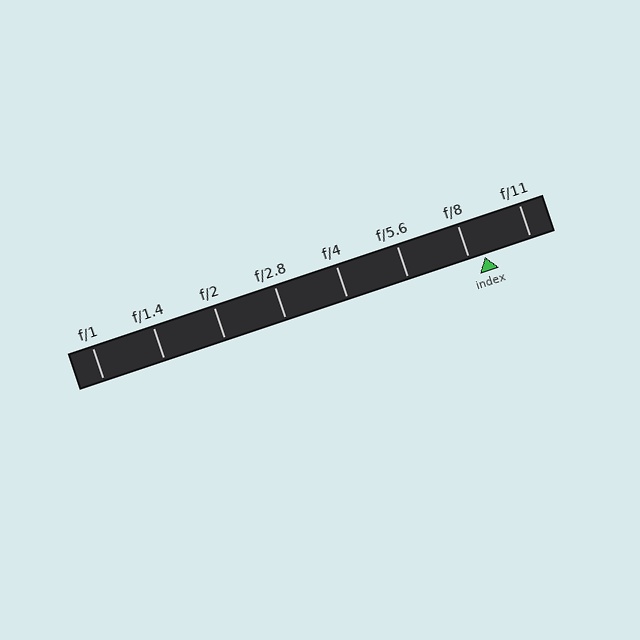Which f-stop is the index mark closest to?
The index mark is closest to f/8.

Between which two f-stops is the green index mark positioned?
The index mark is between f/8 and f/11.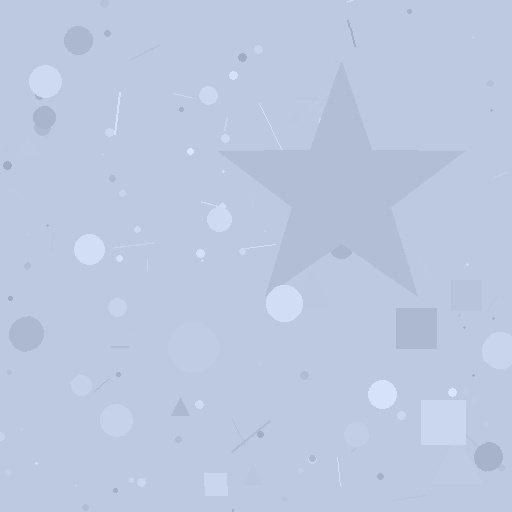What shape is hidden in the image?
A star is hidden in the image.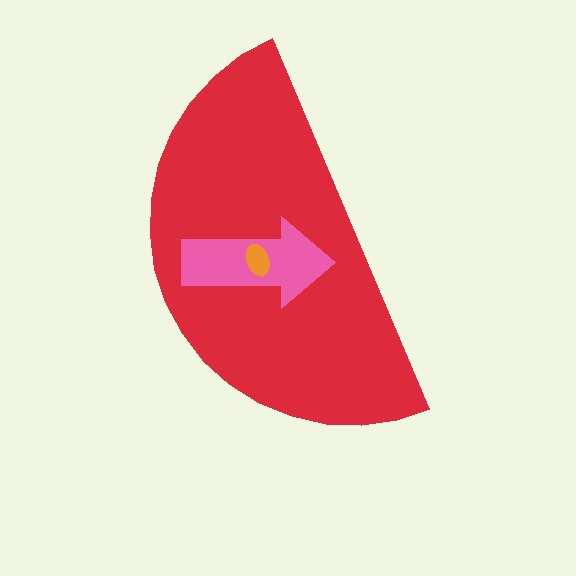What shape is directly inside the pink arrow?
The orange ellipse.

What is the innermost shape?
The orange ellipse.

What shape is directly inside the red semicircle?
The pink arrow.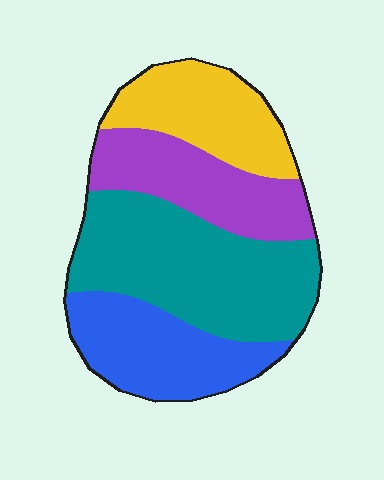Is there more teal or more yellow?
Teal.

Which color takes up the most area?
Teal, at roughly 35%.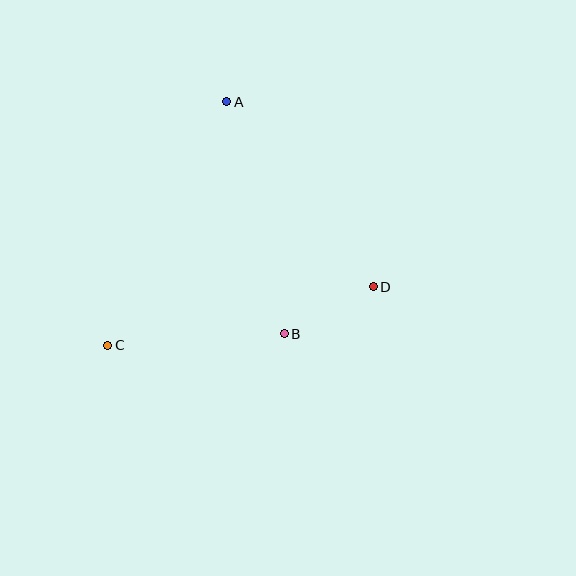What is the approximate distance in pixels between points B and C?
The distance between B and C is approximately 177 pixels.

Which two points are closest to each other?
Points B and D are closest to each other.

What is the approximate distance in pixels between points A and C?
The distance between A and C is approximately 271 pixels.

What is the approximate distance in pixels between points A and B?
The distance between A and B is approximately 239 pixels.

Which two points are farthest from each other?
Points C and D are farthest from each other.